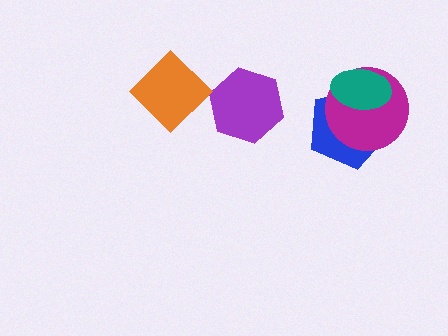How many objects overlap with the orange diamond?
0 objects overlap with the orange diamond.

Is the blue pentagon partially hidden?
Yes, it is partially covered by another shape.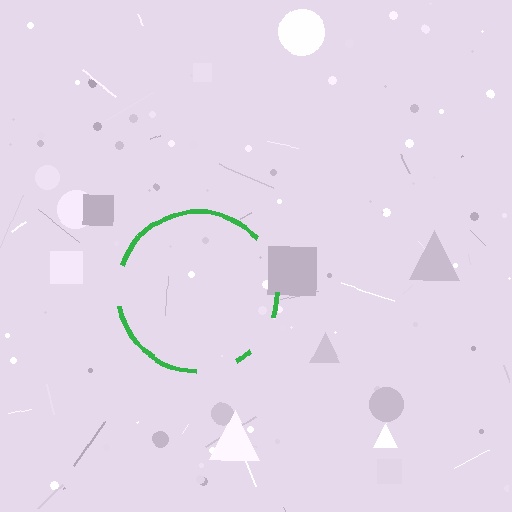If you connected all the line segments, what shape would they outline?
They would outline a circle.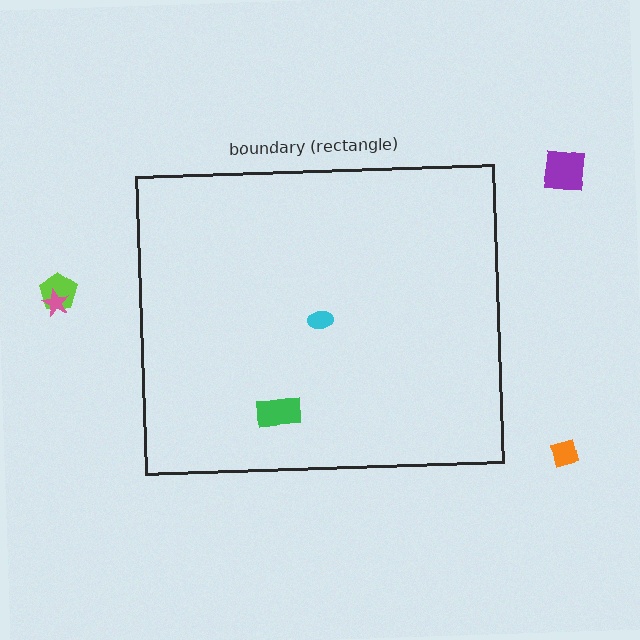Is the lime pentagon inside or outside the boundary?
Outside.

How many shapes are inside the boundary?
2 inside, 4 outside.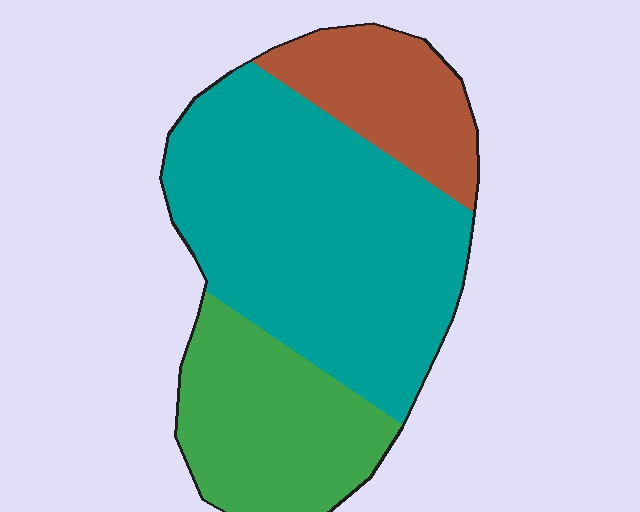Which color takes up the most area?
Teal, at roughly 55%.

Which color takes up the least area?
Brown, at roughly 20%.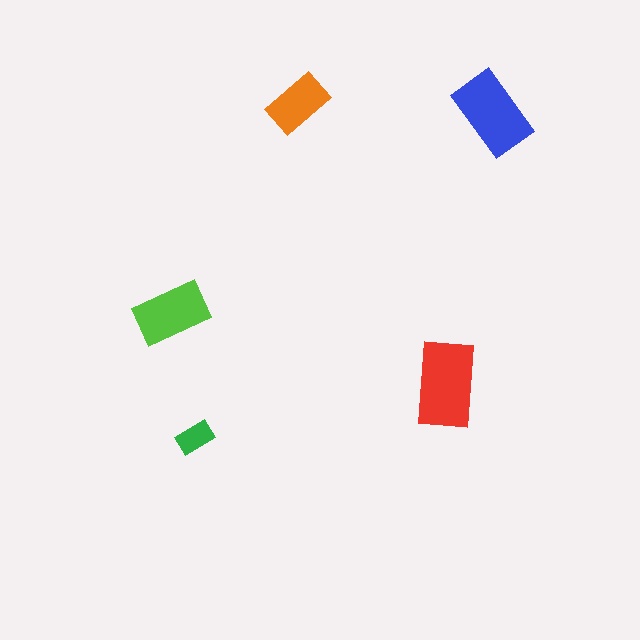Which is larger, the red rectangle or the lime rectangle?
The red one.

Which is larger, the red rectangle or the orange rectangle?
The red one.